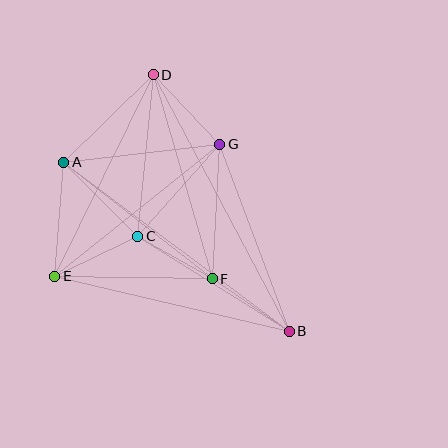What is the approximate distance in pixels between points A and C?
The distance between A and C is approximately 105 pixels.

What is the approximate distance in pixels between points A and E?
The distance between A and E is approximately 115 pixels.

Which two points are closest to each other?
Points C and F are closest to each other.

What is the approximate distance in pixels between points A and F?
The distance between A and F is approximately 188 pixels.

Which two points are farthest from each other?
Points B and D are farthest from each other.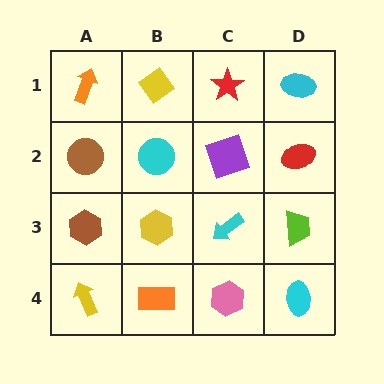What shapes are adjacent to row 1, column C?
A purple square (row 2, column C), a yellow diamond (row 1, column B), a cyan ellipse (row 1, column D).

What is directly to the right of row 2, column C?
A red ellipse.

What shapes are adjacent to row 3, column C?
A purple square (row 2, column C), a pink hexagon (row 4, column C), a yellow hexagon (row 3, column B), a lime trapezoid (row 3, column D).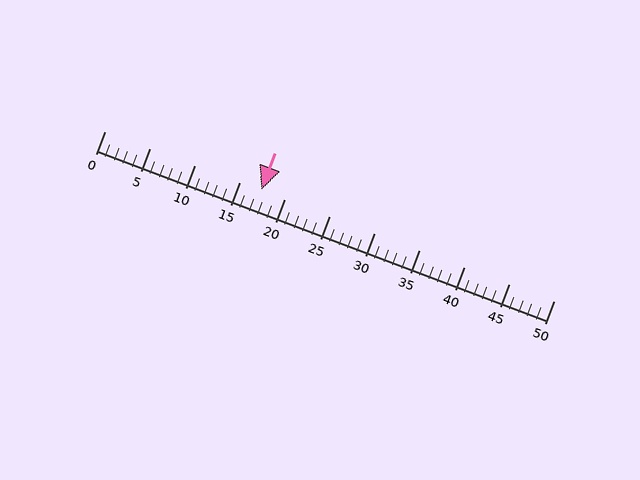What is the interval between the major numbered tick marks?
The major tick marks are spaced 5 units apart.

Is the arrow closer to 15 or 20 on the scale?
The arrow is closer to 15.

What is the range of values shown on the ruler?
The ruler shows values from 0 to 50.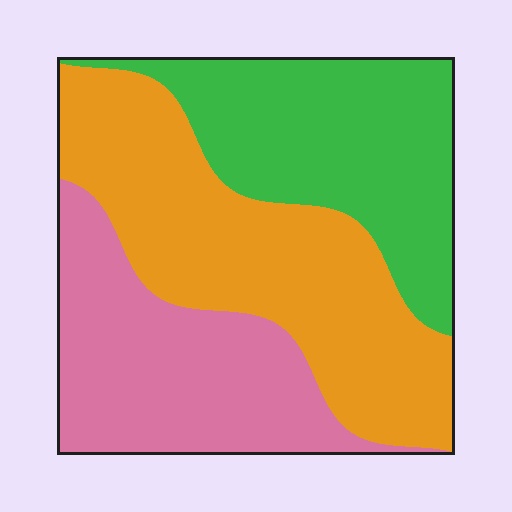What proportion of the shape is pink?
Pink takes up about one third (1/3) of the shape.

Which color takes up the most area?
Orange, at roughly 40%.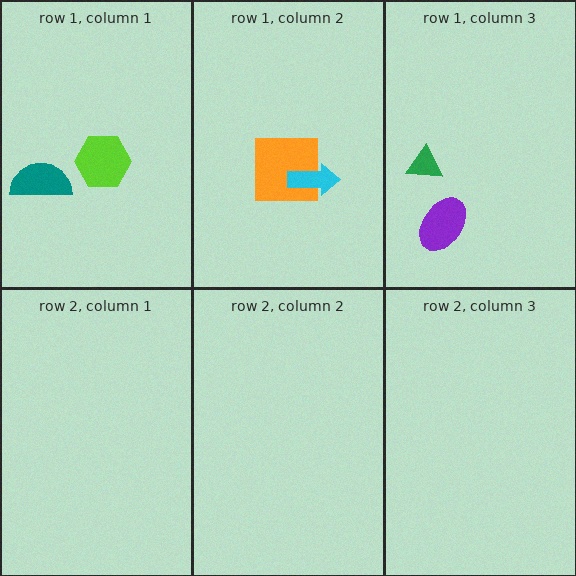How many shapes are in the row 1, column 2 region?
2.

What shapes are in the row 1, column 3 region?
The purple ellipse, the green triangle.